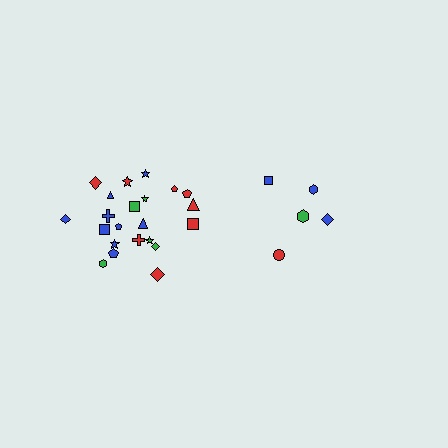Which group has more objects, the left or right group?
The left group.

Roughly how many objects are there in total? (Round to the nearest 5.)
Roughly 25 objects in total.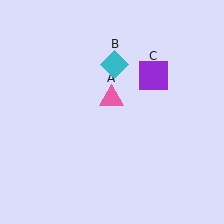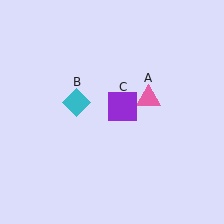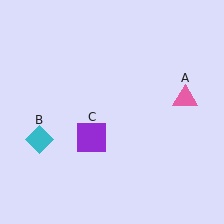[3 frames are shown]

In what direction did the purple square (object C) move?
The purple square (object C) moved down and to the left.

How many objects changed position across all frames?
3 objects changed position: pink triangle (object A), cyan diamond (object B), purple square (object C).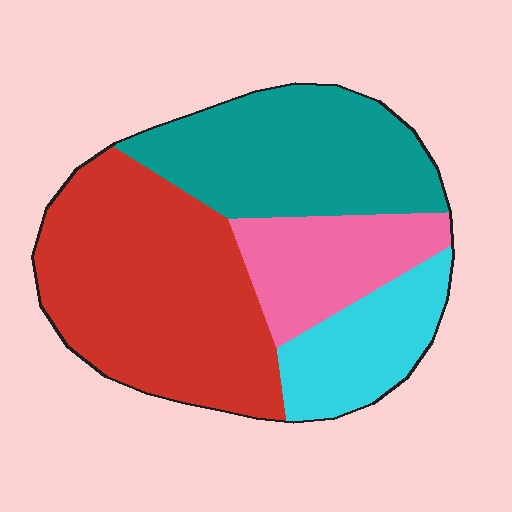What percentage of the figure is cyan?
Cyan takes up less than a quarter of the figure.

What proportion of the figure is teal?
Teal takes up between a sixth and a third of the figure.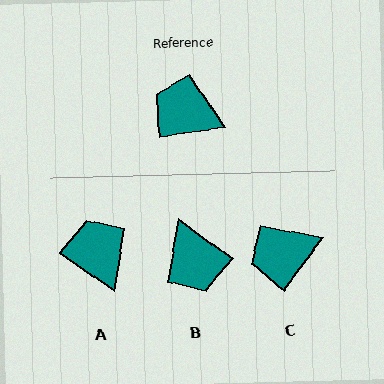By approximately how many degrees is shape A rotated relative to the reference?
Approximately 43 degrees clockwise.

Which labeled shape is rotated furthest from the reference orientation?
B, about 136 degrees away.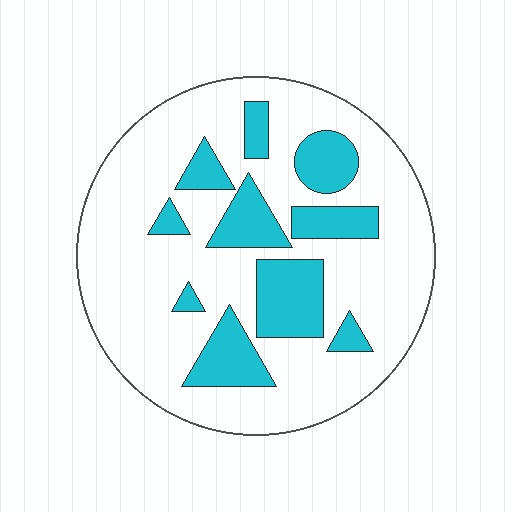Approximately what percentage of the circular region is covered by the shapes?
Approximately 25%.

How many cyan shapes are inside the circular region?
10.